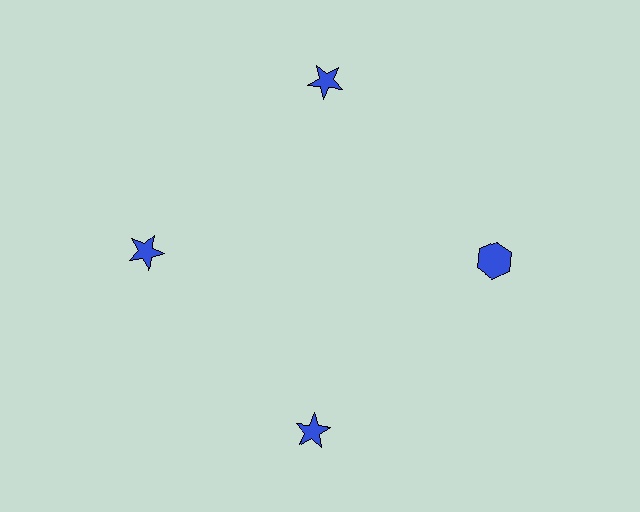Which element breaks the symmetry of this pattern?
The blue hexagon at roughly the 3 o'clock position breaks the symmetry. All other shapes are blue stars.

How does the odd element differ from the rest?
It has a different shape: hexagon instead of star.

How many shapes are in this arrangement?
There are 4 shapes arranged in a ring pattern.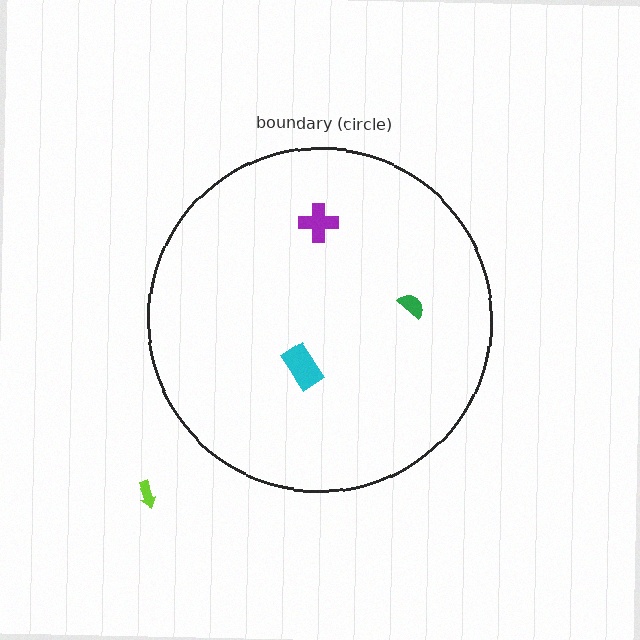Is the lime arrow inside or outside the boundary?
Outside.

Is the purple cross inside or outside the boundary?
Inside.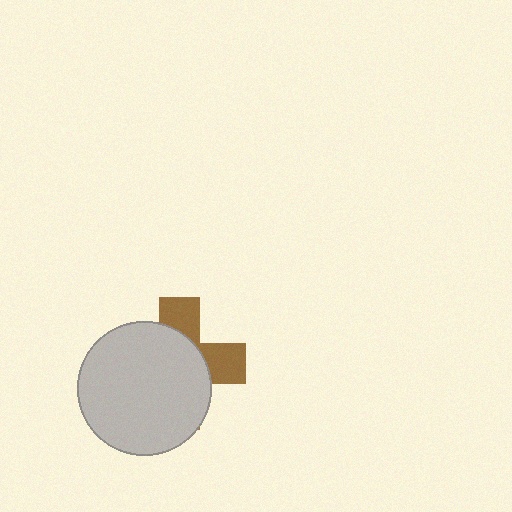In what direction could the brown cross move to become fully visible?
The brown cross could move toward the upper-right. That would shift it out from behind the light gray circle entirely.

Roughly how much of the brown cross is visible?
A small part of it is visible (roughly 33%).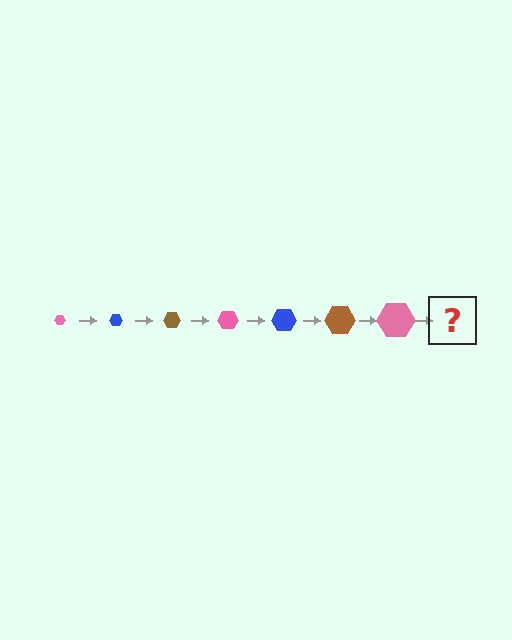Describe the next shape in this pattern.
It should be a blue hexagon, larger than the previous one.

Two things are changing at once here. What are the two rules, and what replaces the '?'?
The two rules are that the hexagon grows larger each step and the color cycles through pink, blue, and brown. The '?' should be a blue hexagon, larger than the previous one.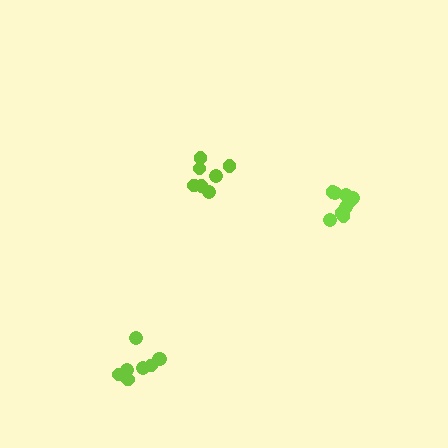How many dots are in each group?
Group 1: 7 dots, Group 2: 8 dots, Group 3: 9 dots (24 total).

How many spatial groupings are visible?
There are 3 spatial groupings.